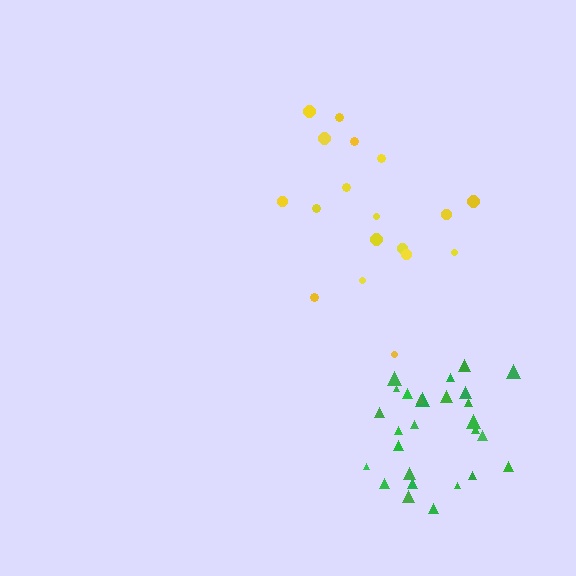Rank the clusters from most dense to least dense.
green, yellow.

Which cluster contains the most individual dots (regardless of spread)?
Green (27).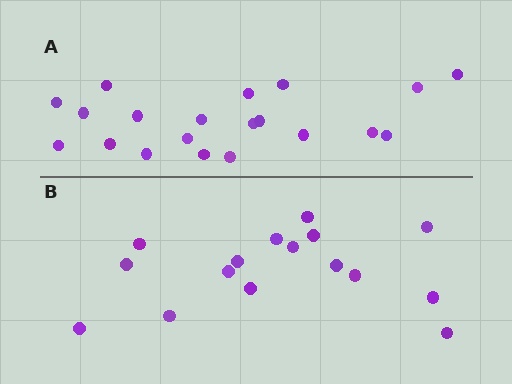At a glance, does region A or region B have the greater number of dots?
Region A (the top region) has more dots.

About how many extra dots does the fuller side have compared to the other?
Region A has about 4 more dots than region B.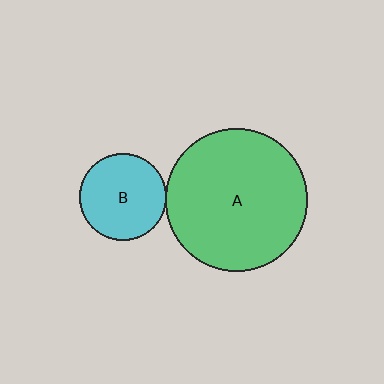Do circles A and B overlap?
Yes.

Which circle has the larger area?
Circle A (green).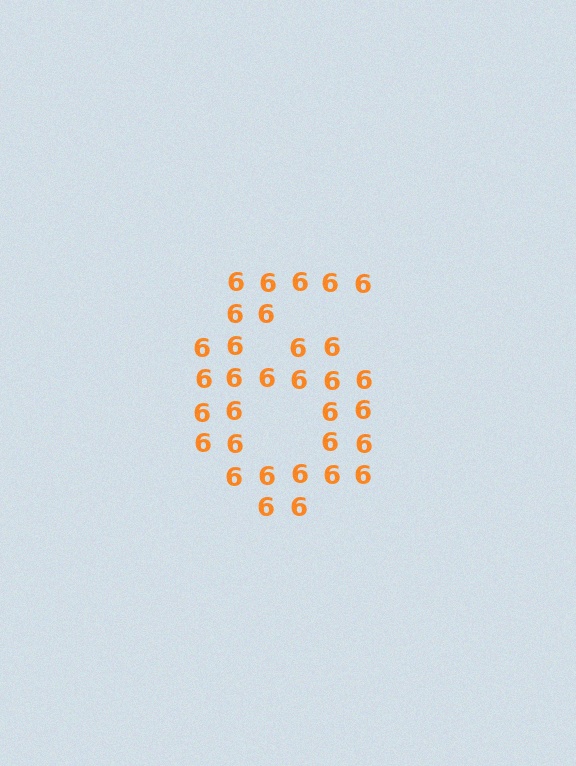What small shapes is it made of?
It is made of small digit 6's.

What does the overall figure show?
The overall figure shows the digit 6.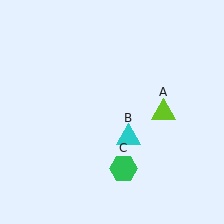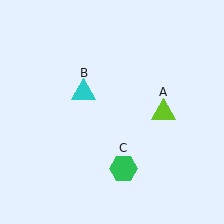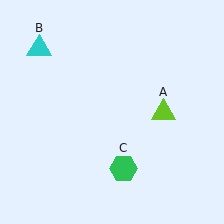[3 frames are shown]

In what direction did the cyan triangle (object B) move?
The cyan triangle (object B) moved up and to the left.